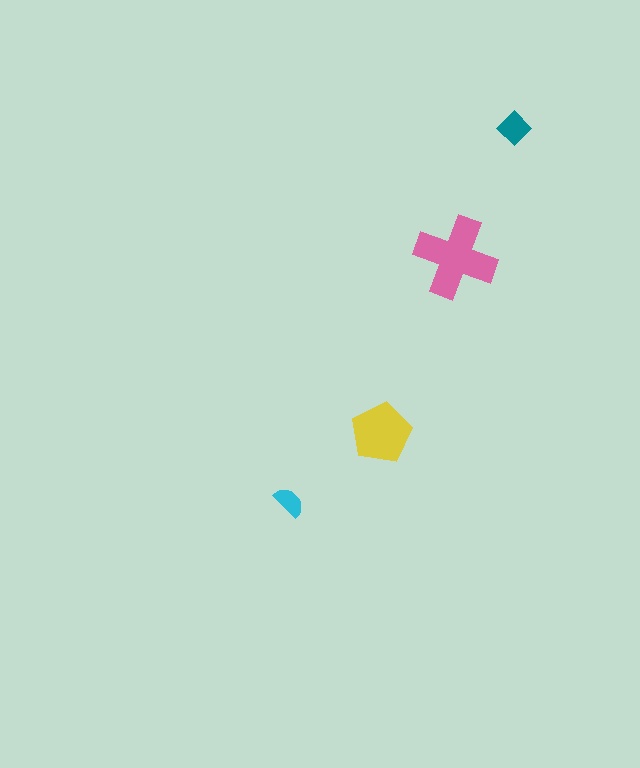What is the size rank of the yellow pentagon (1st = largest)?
2nd.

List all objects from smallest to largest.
The cyan semicircle, the teal diamond, the yellow pentagon, the pink cross.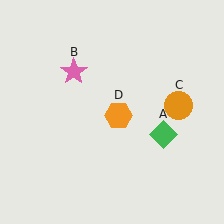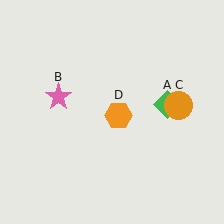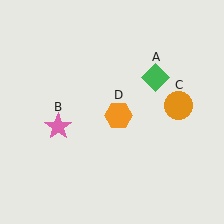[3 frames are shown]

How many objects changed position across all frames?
2 objects changed position: green diamond (object A), pink star (object B).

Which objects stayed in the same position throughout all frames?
Orange circle (object C) and orange hexagon (object D) remained stationary.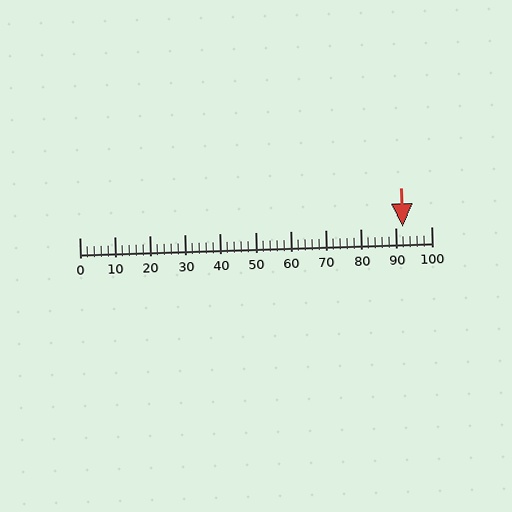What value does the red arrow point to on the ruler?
The red arrow points to approximately 92.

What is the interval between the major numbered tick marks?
The major tick marks are spaced 10 units apart.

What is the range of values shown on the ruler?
The ruler shows values from 0 to 100.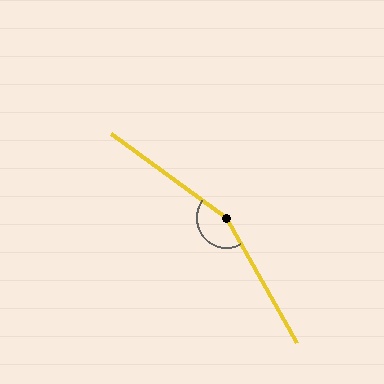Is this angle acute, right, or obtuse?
It is obtuse.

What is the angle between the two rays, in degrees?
Approximately 155 degrees.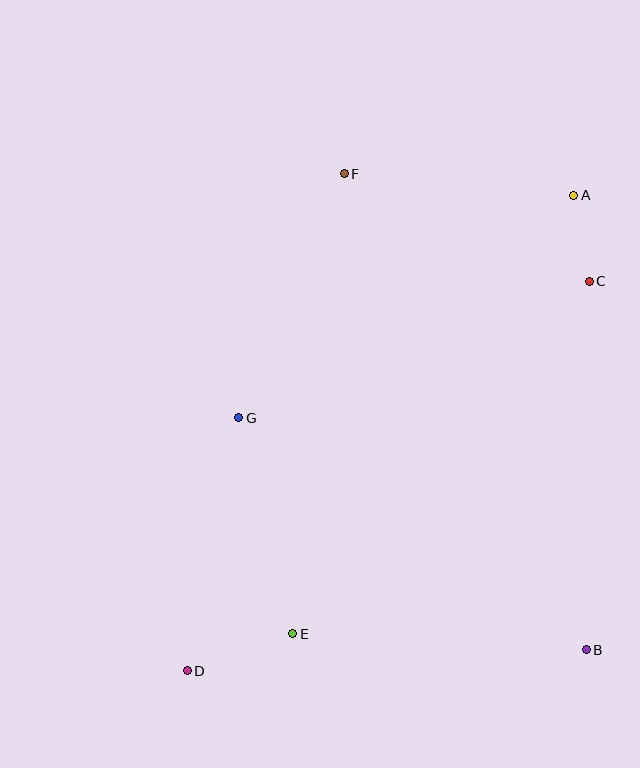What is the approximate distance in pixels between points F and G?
The distance between F and G is approximately 266 pixels.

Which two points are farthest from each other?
Points A and D are farthest from each other.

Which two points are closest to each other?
Points A and C are closest to each other.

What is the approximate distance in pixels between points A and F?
The distance between A and F is approximately 230 pixels.